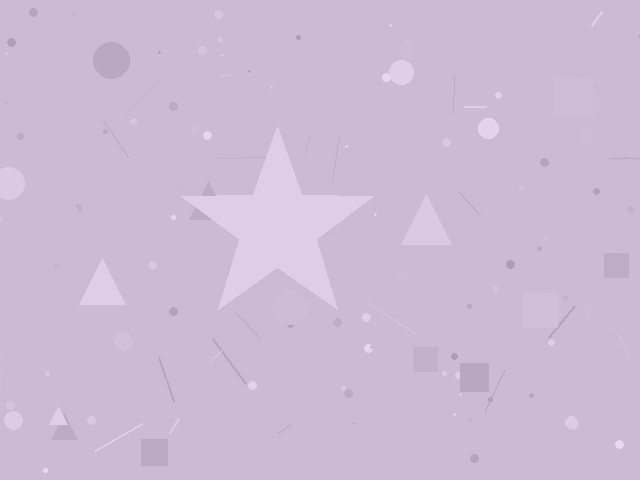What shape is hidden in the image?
A star is hidden in the image.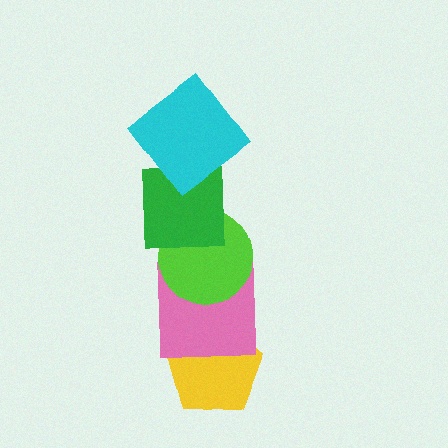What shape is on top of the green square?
The cyan diamond is on top of the green square.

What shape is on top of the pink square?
The lime circle is on top of the pink square.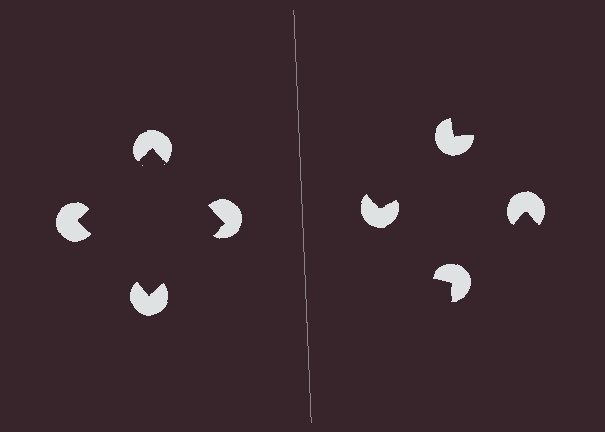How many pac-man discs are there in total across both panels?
8 — 4 on each side.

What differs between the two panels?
The pac-man discs are positioned identically on both sides; only the wedge orientations differ. On the left they align to a square; on the right they are misaligned.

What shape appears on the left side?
An illusory square.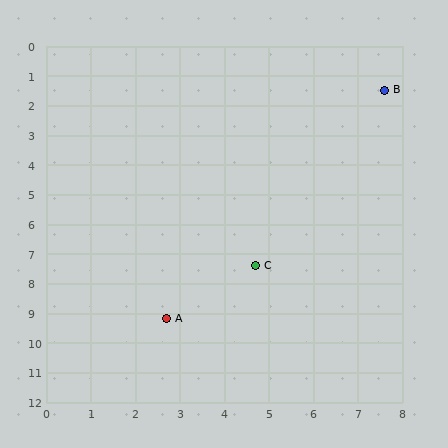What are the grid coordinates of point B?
Point B is at approximately (7.6, 1.5).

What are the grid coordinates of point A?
Point A is at approximately (2.7, 9.2).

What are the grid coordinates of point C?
Point C is at approximately (4.7, 7.4).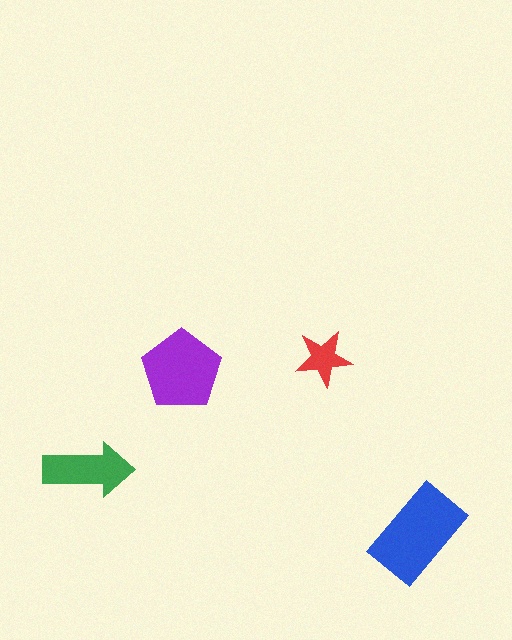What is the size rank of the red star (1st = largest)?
4th.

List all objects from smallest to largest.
The red star, the green arrow, the purple pentagon, the blue rectangle.